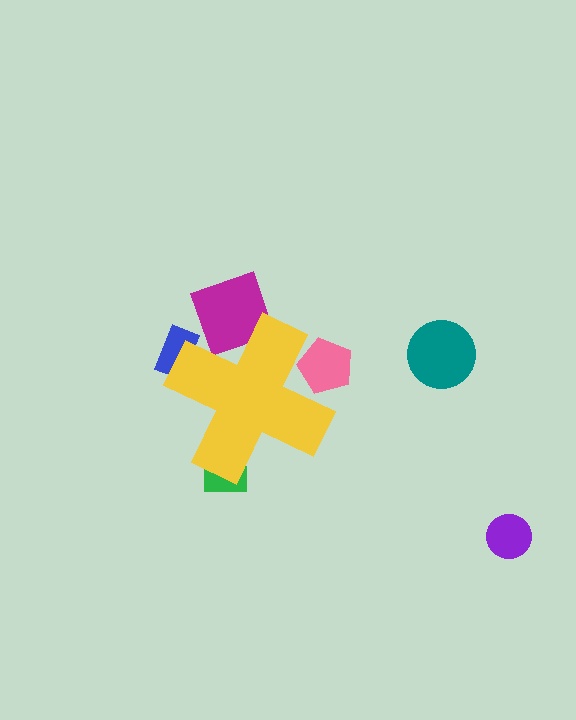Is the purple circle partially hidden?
No, the purple circle is fully visible.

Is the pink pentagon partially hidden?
Yes, the pink pentagon is partially hidden behind the yellow cross.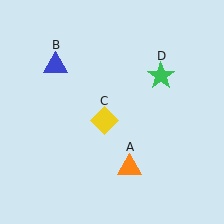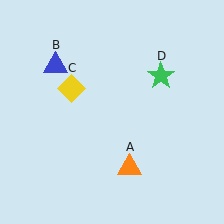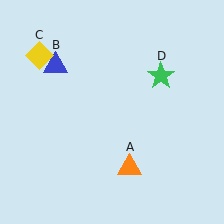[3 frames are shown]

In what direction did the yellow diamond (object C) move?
The yellow diamond (object C) moved up and to the left.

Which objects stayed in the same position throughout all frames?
Orange triangle (object A) and blue triangle (object B) and green star (object D) remained stationary.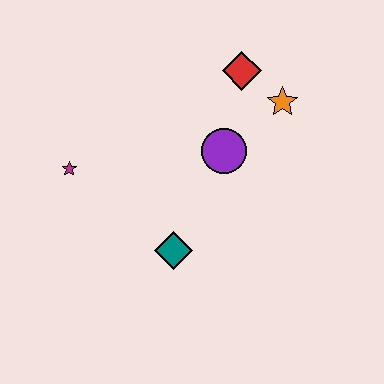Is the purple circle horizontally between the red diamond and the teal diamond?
Yes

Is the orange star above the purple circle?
Yes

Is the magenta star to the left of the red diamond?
Yes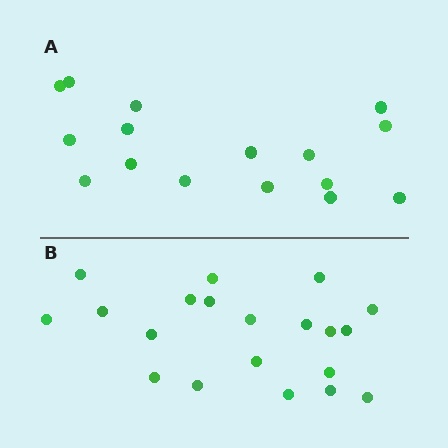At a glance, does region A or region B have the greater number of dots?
Region B (the bottom region) has more dots.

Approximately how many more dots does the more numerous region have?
Region B has about 4 more dots than region A.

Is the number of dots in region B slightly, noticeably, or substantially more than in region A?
Region B has noticeably more, but not dramatically so. The ratio is roughly 1.2 to 1.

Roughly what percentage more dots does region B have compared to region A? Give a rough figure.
About 25% more.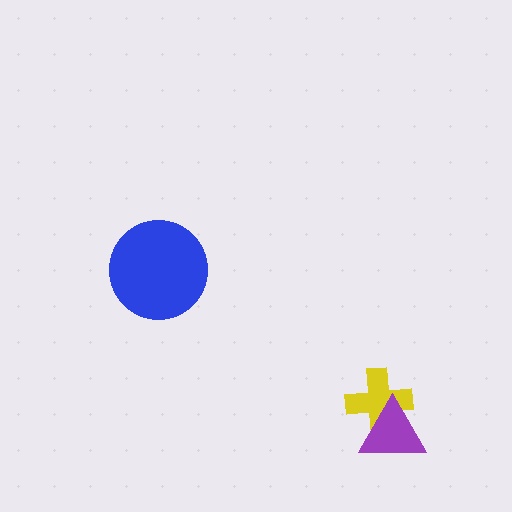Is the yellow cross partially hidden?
Yes, it is partially covered by another shape.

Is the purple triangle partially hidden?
No, no other shape covers it.